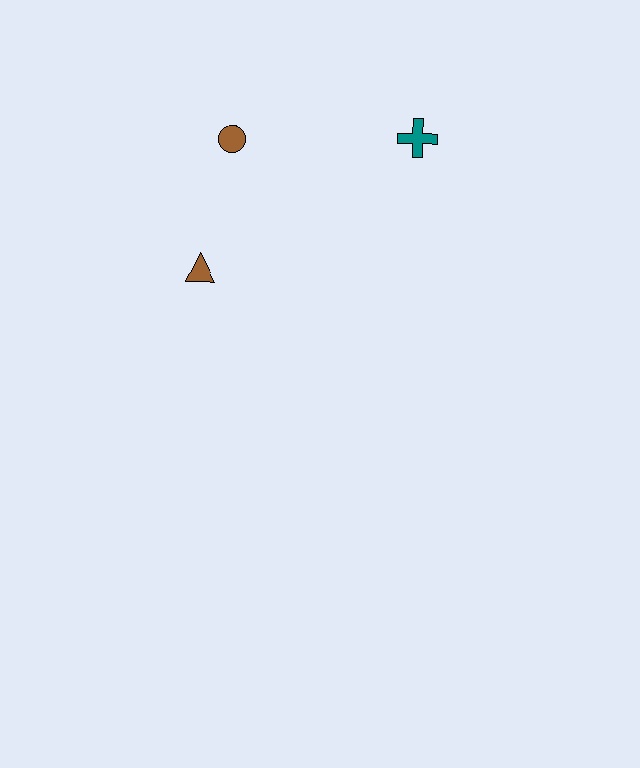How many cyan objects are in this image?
There are no cyan objects.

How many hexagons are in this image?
There are no hexagons.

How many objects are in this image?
There are 3 objects.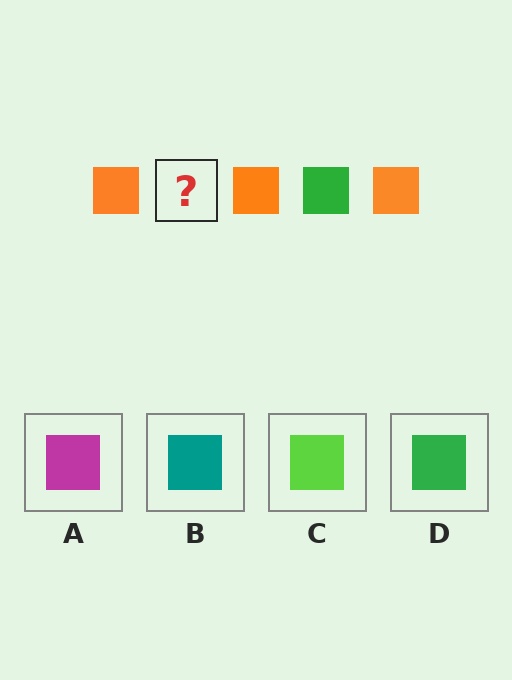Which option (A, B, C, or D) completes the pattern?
D.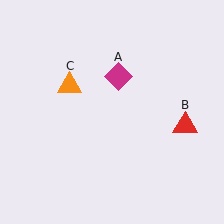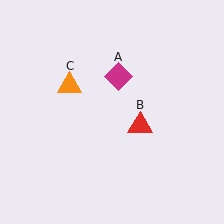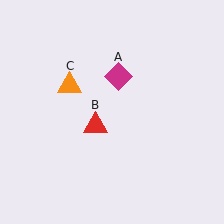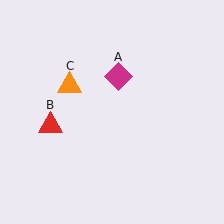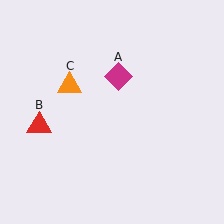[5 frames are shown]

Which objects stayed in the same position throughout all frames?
Magenta diamond (object A) and orange triangle (object C) remained stationary.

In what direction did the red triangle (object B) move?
The red triangle (object B) moved left.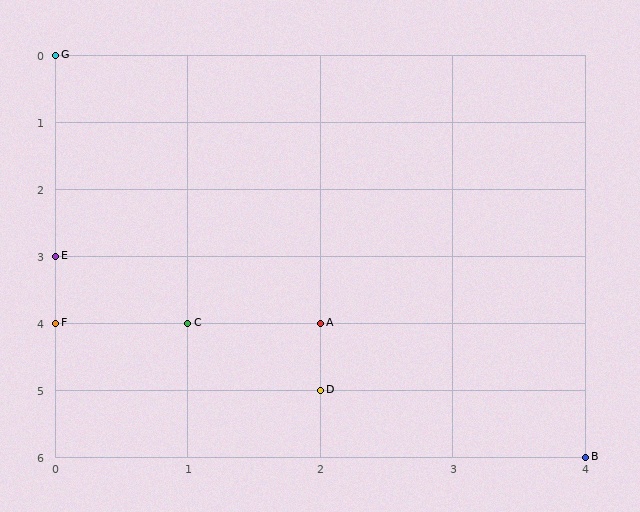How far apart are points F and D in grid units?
Points F and D are 2 columns and 1 row apart (about 2.2 grid units diagonally).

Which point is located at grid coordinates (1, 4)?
Point C is at (1, 4).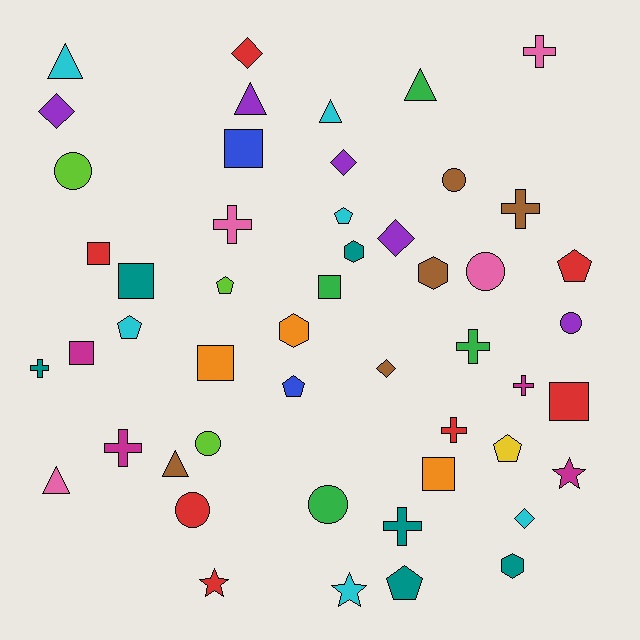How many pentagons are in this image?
There are 7 pentagons.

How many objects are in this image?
There are 50 objects.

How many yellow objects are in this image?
There is 1 yellow object.